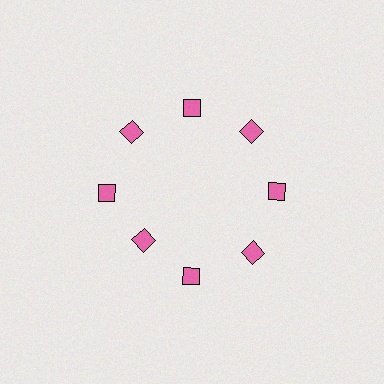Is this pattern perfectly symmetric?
No. The 8 pink diamonds are arranged in a ring, but one element near the 8 o'clock position is pulled inward toward the center, breaking the 8-fold rotational symmetry.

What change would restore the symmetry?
The symmetry would be restored by moving it outward, back onto the ring so that all 8 diamonds sit at equal angles and equal distance from the center.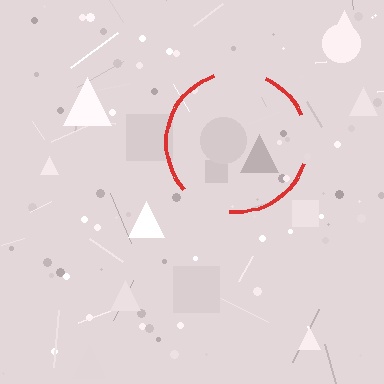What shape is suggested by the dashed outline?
The dashed outline suggests a circle.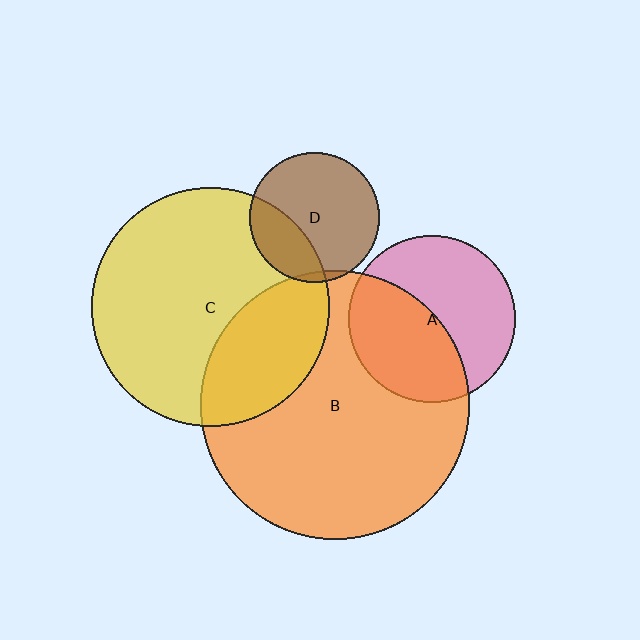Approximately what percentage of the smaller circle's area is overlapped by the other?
Approximately 30%.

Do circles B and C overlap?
Yes.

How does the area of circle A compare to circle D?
Approximately 1.7 times.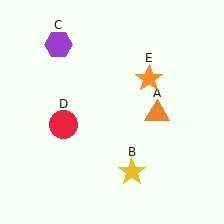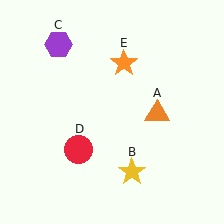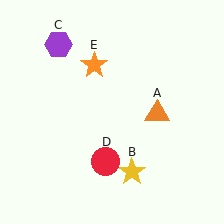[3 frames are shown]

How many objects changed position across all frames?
2 objects changed position: red circle (object D), orange star (object E).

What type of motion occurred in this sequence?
The red circle (object D), orange star (object E) rotated counterclockwise around the center of the scene.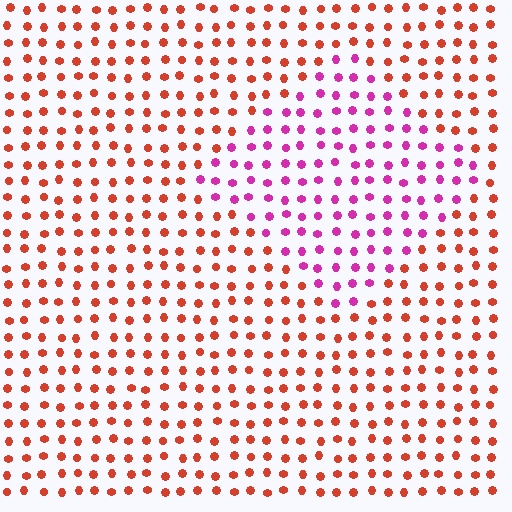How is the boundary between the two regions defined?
The boundary is defined purely by a slight shift in hue (about 53 degrees). Spacing, size, and orientation are identical on both sides.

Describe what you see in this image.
The image is filled with small red elements in a uniform arrangement. A diamond-shaped region is visible where the elements are tinted to a slightly different hue, forming a subtle color boundary.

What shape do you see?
I see a diamond.